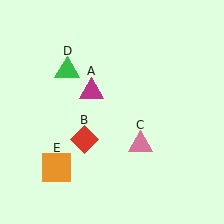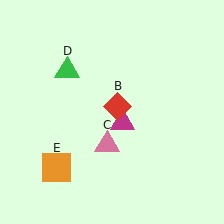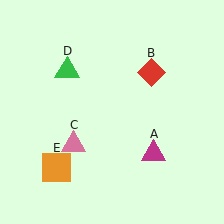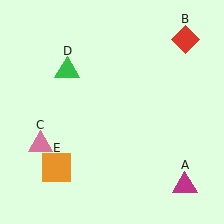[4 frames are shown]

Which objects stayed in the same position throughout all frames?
Green triangle (object D) and orange square (object E) remained stationary.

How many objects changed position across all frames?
3 objects changed position: magenta triangle (object A), red diamond (object B), pink triangle (object C).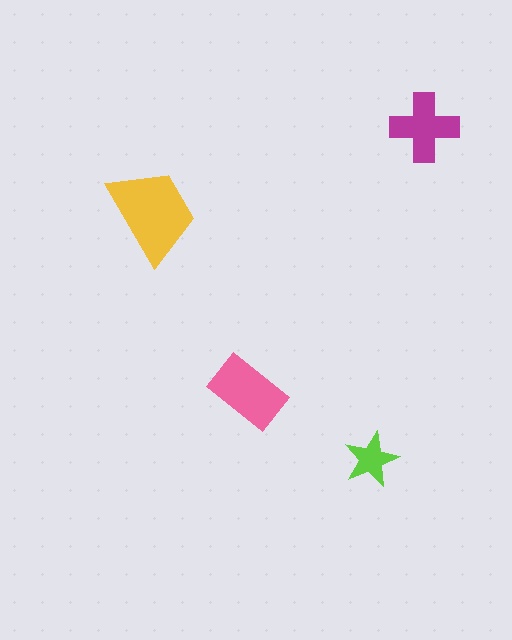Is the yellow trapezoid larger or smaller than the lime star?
Larger.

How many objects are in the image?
There are 4 objects in the image.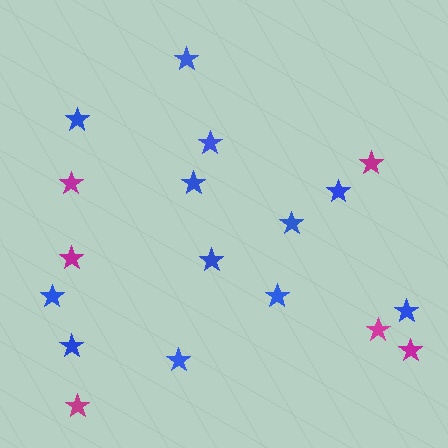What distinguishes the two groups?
There are 2 groups: one group of blue stars (12) and one group of magenta stars (6).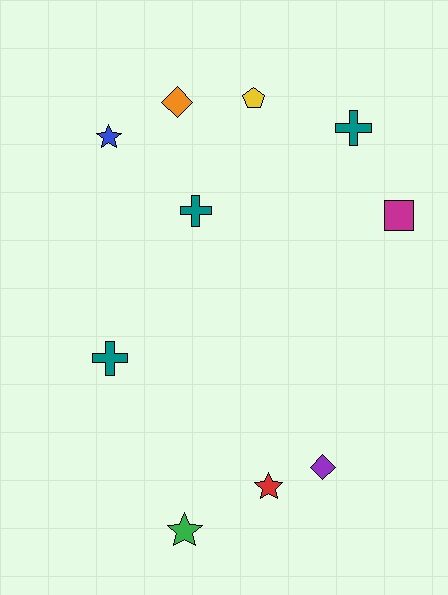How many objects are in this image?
There are 10 objects.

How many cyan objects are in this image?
There are no cyan objects.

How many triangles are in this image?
There are no triangles.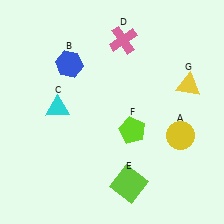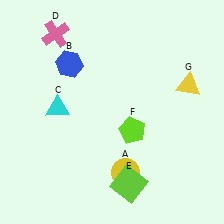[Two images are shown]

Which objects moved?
The objects that moved are: the yellow circle (A), the pink cross (D).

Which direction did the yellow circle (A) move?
The yellow circle (A) moved left.